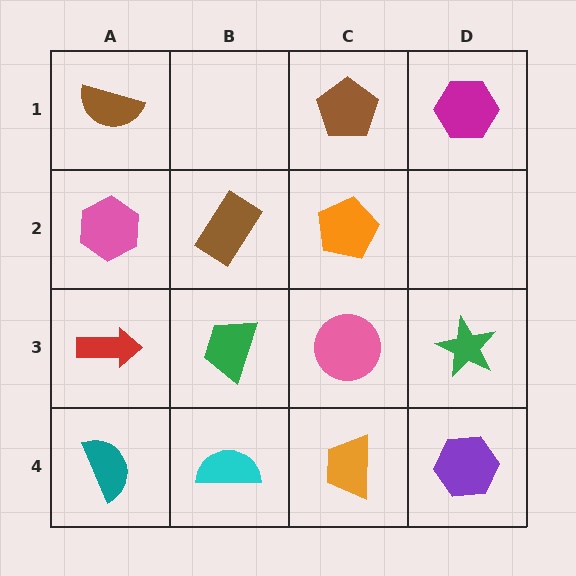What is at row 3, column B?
A green trapezoid.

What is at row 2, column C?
An orange pentagon.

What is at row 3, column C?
A pink circle.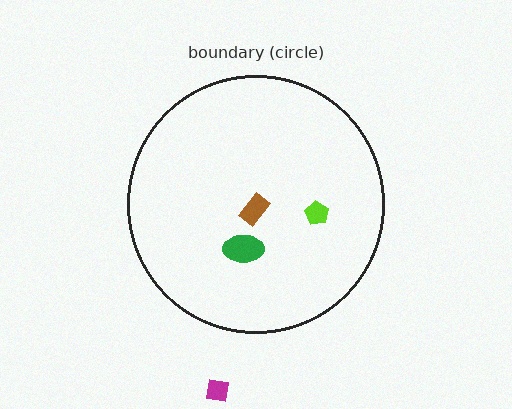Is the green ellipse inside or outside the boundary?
Inside.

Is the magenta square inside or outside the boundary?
Outside.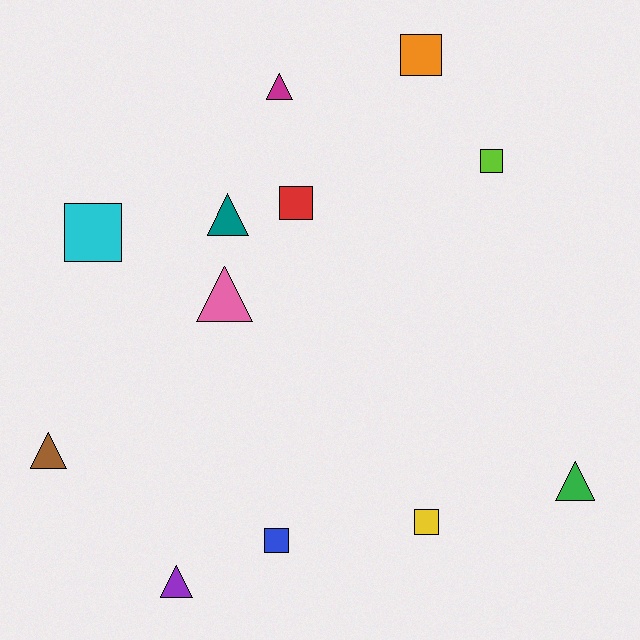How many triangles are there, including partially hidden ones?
There are 6 triangles.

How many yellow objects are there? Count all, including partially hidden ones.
There is 1 yellow object.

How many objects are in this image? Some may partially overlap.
There are 12 objects.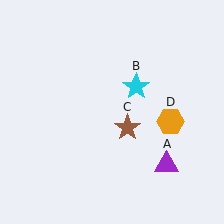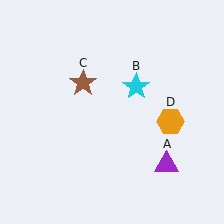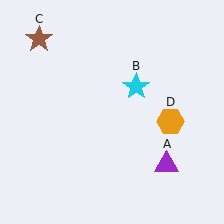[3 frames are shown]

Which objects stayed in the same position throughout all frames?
Purple triangle (object A) and cyan star (object B) and orange hexagon (object D) remained stationary.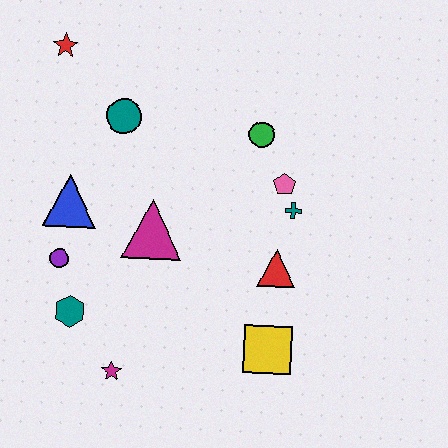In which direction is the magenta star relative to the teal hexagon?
The magenta star is below the teal hexagon.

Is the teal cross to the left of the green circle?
No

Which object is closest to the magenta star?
The teal hexagon is closest to the magenta star.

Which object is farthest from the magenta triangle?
The red star is farthest from the magenta triangle.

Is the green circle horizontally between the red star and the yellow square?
Yes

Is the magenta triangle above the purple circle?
Yes